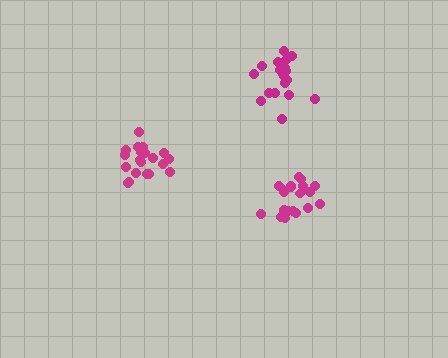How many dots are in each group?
Group 1: 20 dots, Group 2: 19 dots, Group 3: 21 dots (60 total).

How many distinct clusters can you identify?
There are 3 distinct clusters.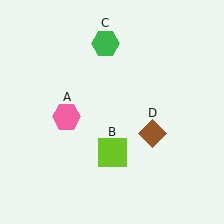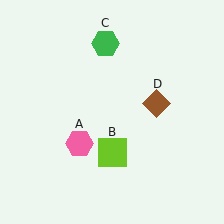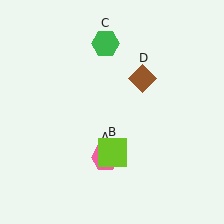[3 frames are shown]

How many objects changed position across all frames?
2 objects changed position: pink hexagon (object A), brown diamond (object D).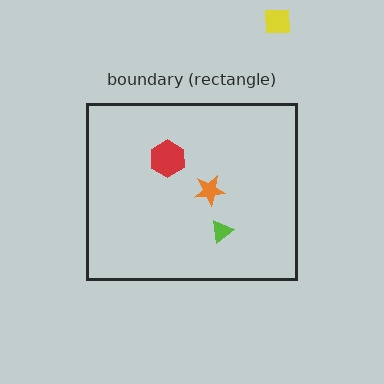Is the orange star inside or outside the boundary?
Inside.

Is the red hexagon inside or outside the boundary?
Inside.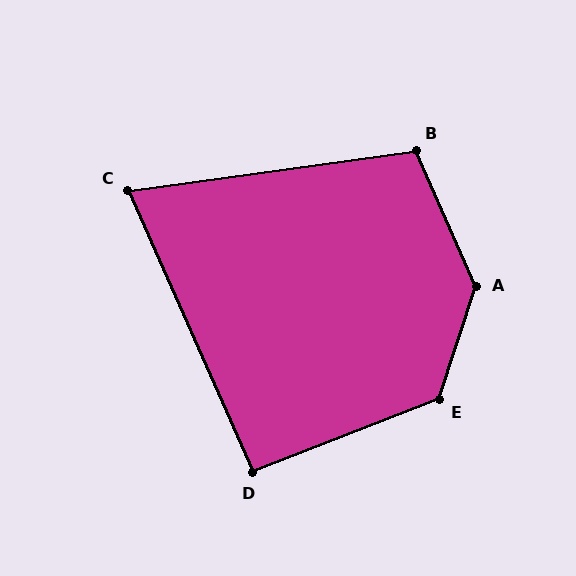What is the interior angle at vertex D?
Approximately 93 degrees (approximately right).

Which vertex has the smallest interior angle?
C, at approximately 74 degrees.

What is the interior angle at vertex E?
Approximately 129 degrees (obtuse).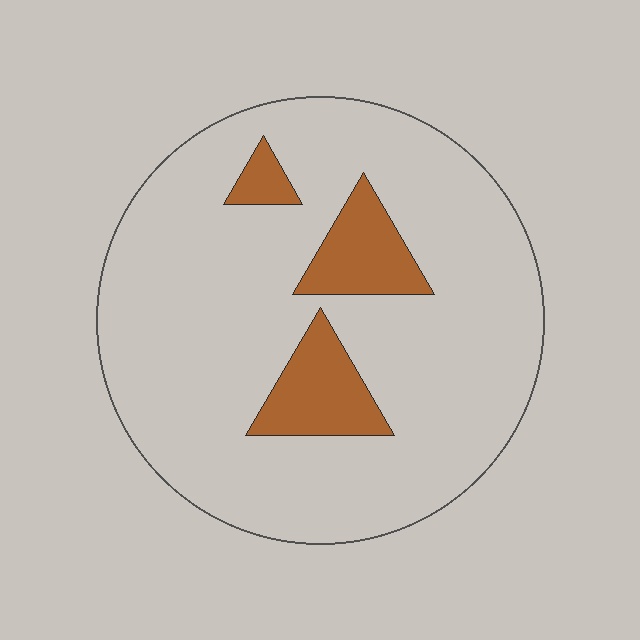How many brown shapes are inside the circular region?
3.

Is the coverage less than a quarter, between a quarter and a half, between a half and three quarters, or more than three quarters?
Less than a quarter.